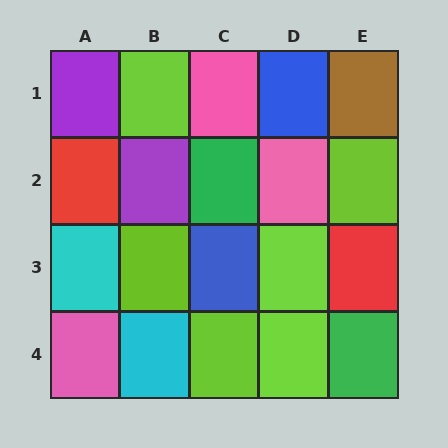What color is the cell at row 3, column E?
Red.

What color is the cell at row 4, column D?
Lime.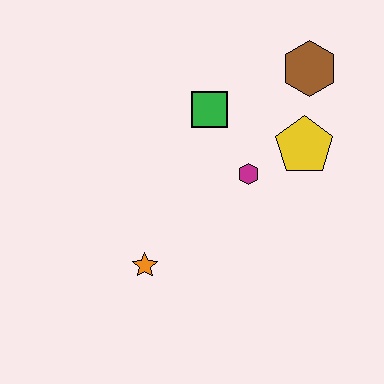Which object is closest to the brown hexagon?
The yellow pentagon is closest to the brown hexagon.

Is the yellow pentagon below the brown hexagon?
Yes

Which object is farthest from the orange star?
The brown hexagon is farthest from the orange star.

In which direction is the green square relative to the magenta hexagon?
The green square is above the magenta hexagon.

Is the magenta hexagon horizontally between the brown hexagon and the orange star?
Yes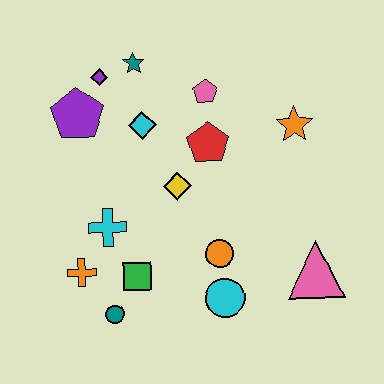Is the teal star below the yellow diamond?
No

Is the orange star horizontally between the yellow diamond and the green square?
No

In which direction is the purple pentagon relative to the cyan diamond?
The purple pentagon is to the left of the cyan diamond.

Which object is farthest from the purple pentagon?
The pink triangle is farthest from the purple pentagon.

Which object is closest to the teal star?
The purple diamond is closest to the teal star.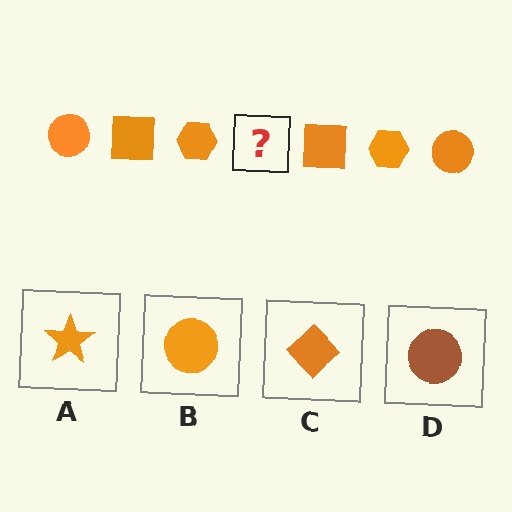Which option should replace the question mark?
Option B.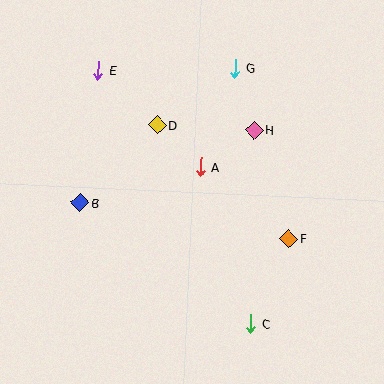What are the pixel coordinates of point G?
Point G is at (235, 68).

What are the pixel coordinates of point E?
Point E is at (98, 70).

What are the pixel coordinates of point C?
Point C is at (251, 324).